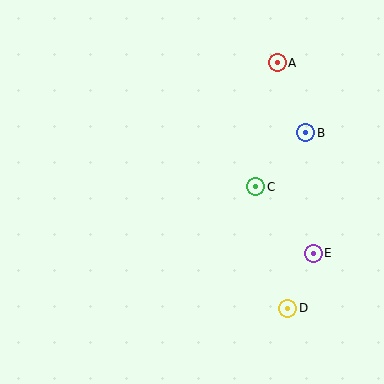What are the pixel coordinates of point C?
Point C is at (256, 187).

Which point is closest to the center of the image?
Point C at (256, 187) is closest to the center.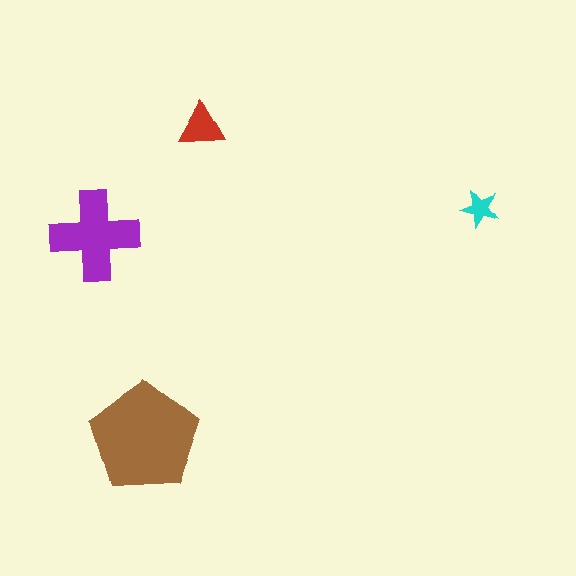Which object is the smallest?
The cyan star.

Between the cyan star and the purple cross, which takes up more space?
The purple cross.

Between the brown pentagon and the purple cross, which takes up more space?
The brown pentagon.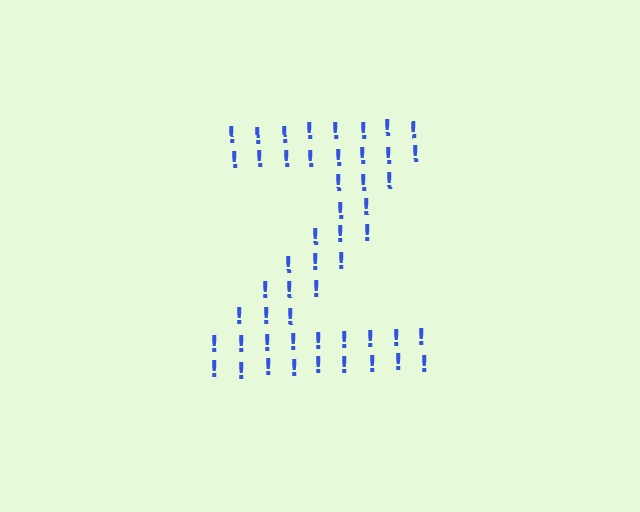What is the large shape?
The large shape is the letter Z.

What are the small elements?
The small elements are exclamation marks.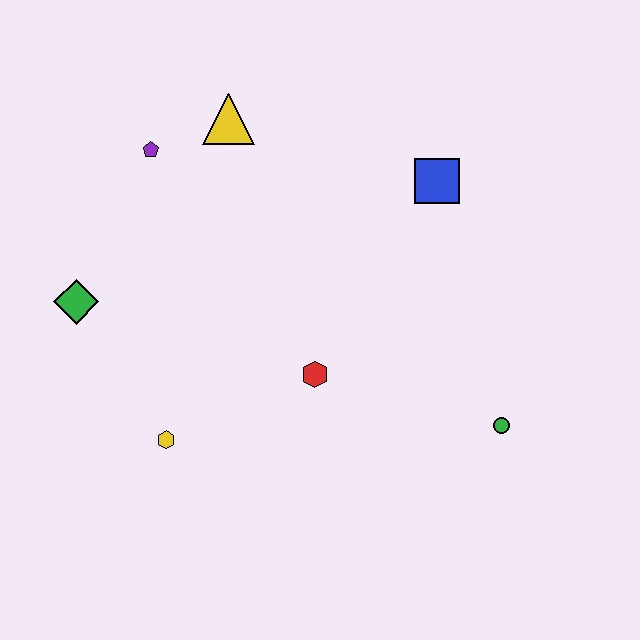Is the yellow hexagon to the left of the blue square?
Yes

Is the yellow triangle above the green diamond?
Yes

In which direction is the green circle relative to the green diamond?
The green circle is to the right of the green diamond.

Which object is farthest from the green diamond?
The green circle is farthest from the green diamond.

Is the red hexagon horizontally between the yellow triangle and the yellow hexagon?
No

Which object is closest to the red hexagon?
The yellow hexagon is closest to the red hexagon.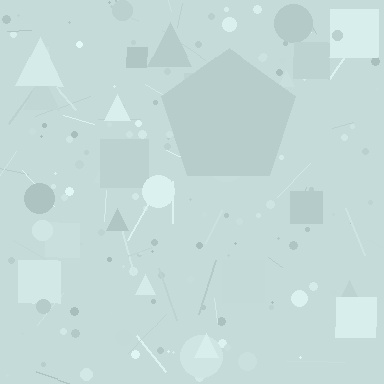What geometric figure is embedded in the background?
A pentagon is embedded in the background.